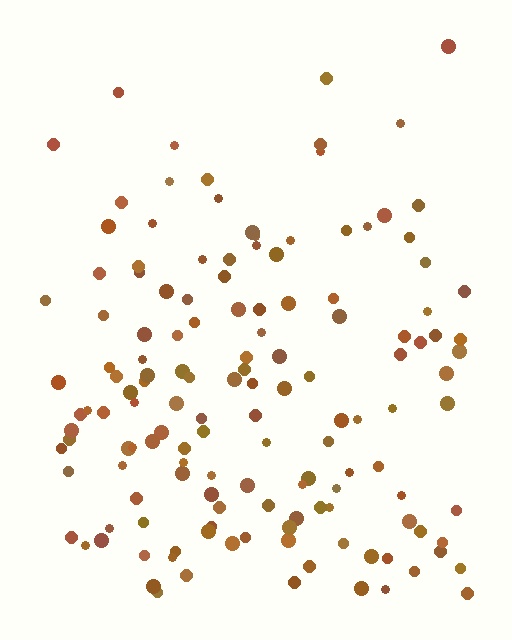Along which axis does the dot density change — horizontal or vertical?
Vertical.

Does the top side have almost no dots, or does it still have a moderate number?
Still a moderate number, just noticeably fewer than the bottom.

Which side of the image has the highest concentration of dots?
The bottom.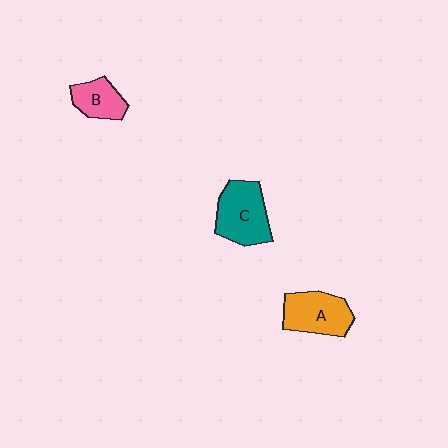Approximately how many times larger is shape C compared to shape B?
Approximately 1.7 times.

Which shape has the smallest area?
Shape B (pink).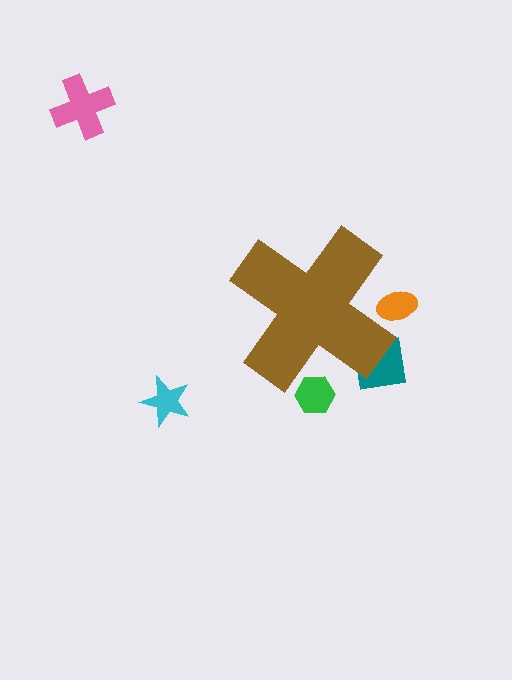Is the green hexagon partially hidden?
Yes, the green hexagon is partially hidden behind the brown cross.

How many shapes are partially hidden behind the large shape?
3 shapes are partially hidden.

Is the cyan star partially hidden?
No, the cyan star is fully visible.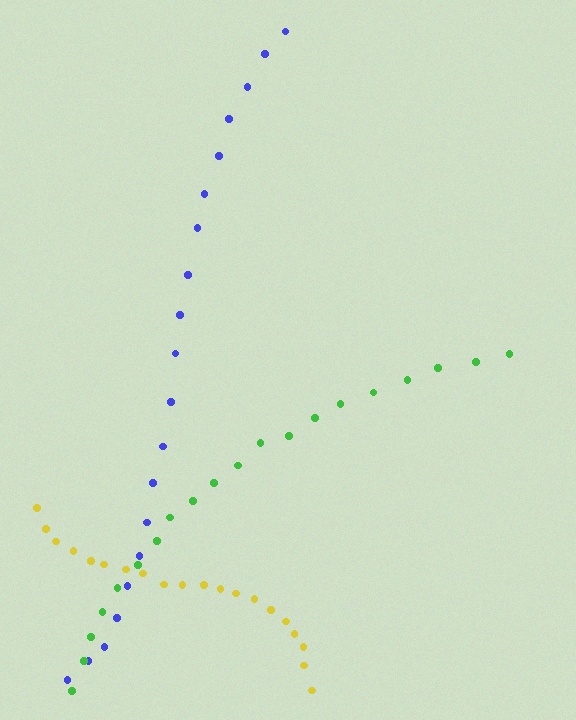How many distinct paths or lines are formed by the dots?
There are 3 distinct paths.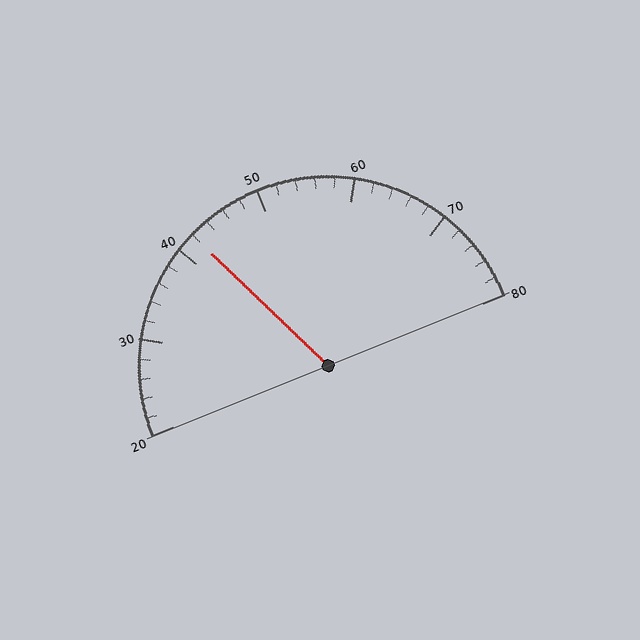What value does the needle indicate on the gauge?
The needle indicates approximately 42.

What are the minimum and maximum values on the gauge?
The gauge ranges from 20 to 80.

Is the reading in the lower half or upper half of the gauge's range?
The reading is in the lower half of the range (20 to 80).